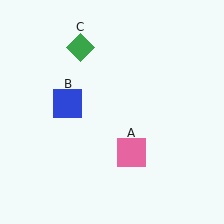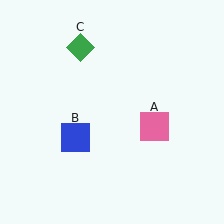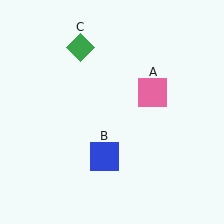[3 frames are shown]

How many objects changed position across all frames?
2 objects changed position: pink square (object A), blue square (object B).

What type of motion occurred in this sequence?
The pink square (object A), blue square (object B) rotated counterclockwise around the center of the scene.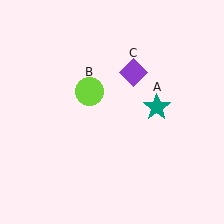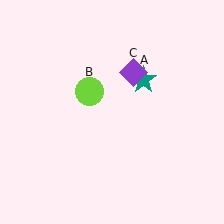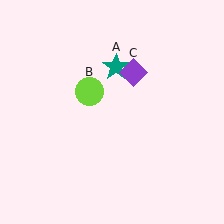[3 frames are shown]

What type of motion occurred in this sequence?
The teal star (object A) rotated counterclockwise around the center of the scene.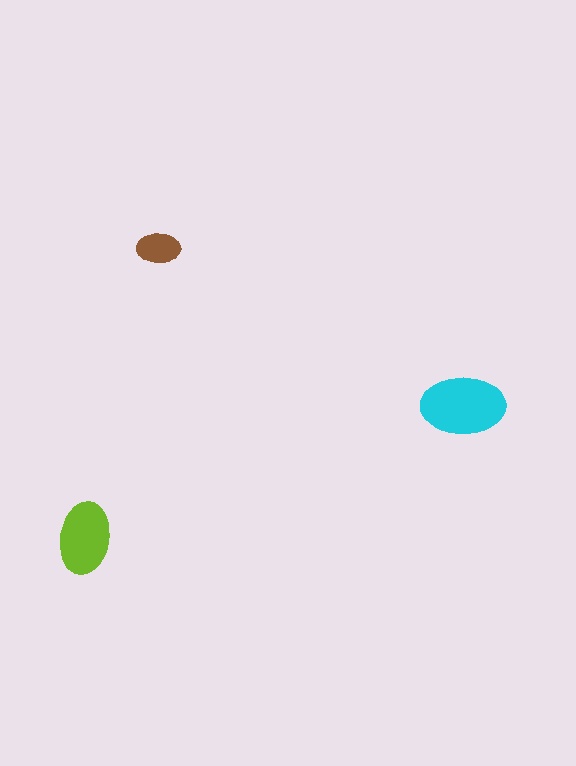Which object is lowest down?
The lime ellipse is bottommost.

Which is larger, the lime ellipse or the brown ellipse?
The lime one.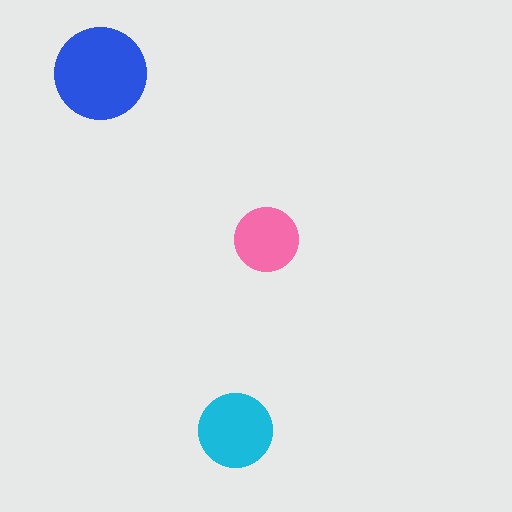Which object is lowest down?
The cyan circle is bottommost.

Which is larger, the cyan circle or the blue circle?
The blue one.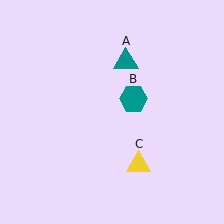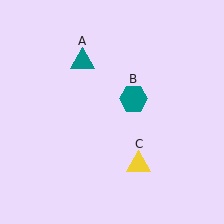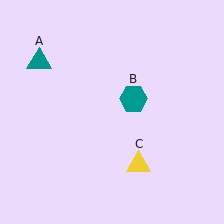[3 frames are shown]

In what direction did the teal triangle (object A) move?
The teal triangle (object A) moved left.